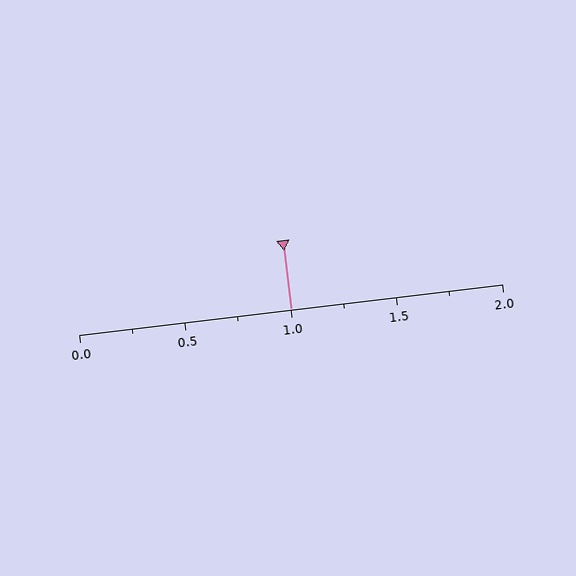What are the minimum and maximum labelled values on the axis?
The axis runs from 0.0 to 2.0.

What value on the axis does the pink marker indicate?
The marker indicates approximately 1.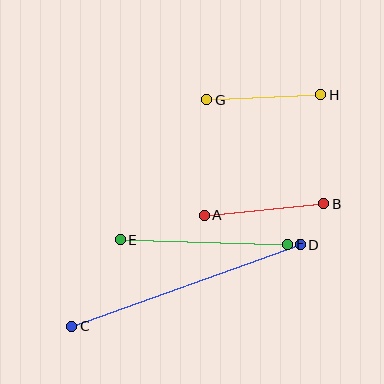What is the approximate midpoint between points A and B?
The midpoint is at approximately (264, 210) pixels.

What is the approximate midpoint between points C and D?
The midpoint is at approximately (186, 286) pixels.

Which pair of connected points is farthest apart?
Points C and D are farthest apart.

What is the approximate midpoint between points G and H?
The midpoint is at approximately (264, 97) pixels.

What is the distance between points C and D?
The distance is approximately 243 pixels.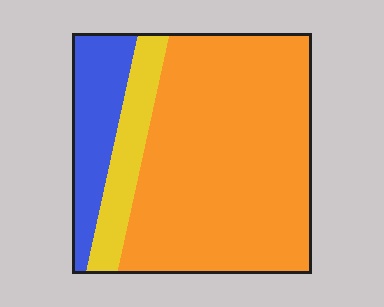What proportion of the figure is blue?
Blue takes up about one sixth (1/6) of the figure.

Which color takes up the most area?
Orange, at roughly 70%.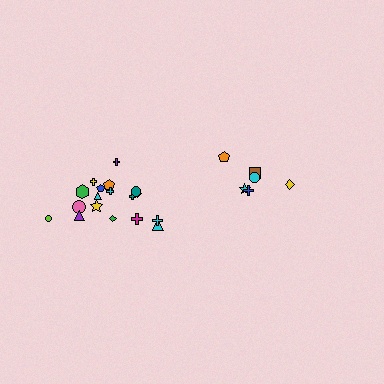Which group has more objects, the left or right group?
The left group.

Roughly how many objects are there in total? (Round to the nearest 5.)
Roughly 25 objects in total.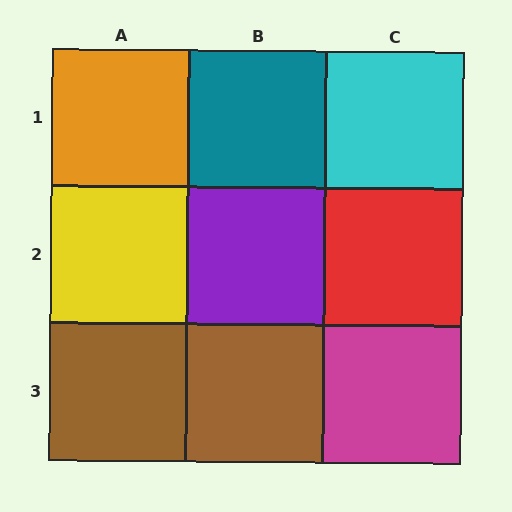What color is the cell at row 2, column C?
Red.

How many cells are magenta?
1 cell is magenta.